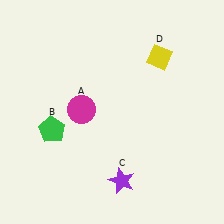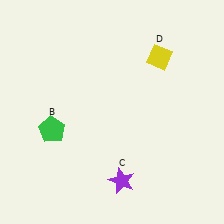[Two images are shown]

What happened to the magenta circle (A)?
The magenta circle (A) was removed in Image 2. It was in the top-left area of Image 1.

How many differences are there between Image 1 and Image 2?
There is 1 difference between the two images.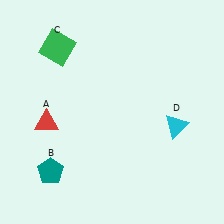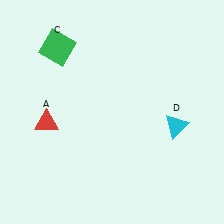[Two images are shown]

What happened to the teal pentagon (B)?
The teal pentagon (B) was removed in Image 2. It was in the bottom-left area of Image 1.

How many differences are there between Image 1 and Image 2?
There is 1 difference between the two images.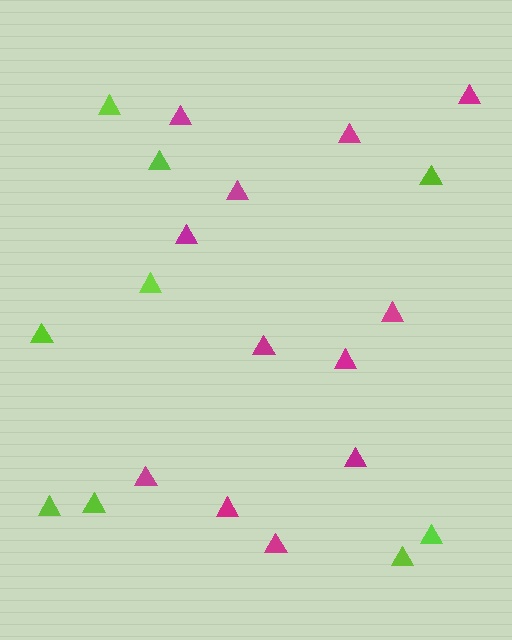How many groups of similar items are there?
There are 2 groups: one group of lime triangles (9) and one group of magenta triangles (12).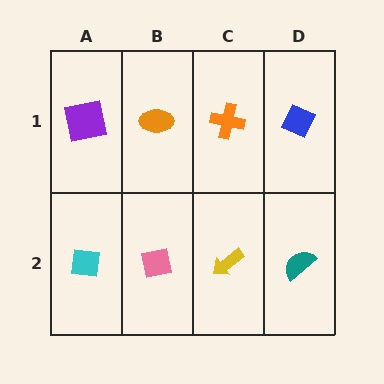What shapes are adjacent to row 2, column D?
A blue diamond (row 1, column D), a yellow arrow (row 2, column C).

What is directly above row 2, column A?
A purple square.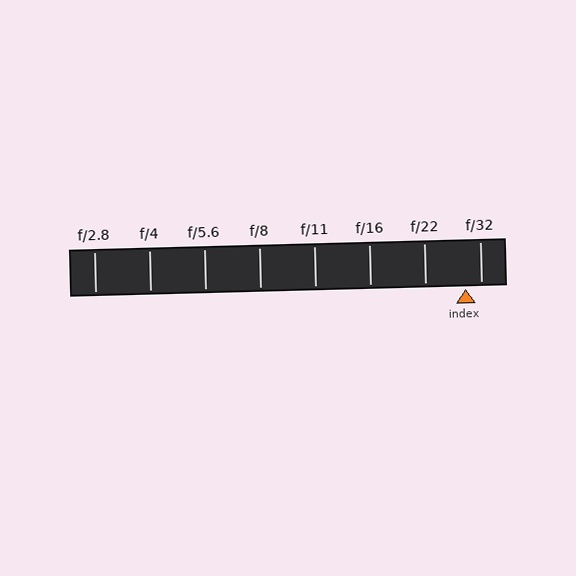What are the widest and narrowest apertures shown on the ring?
The widest aperture shown is f/2.8 and the narrowest is f/32.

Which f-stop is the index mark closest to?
The index mark is closest to f/32.